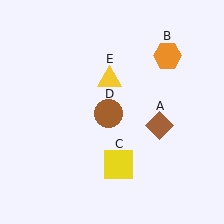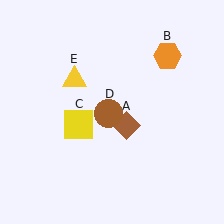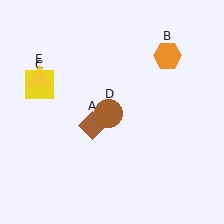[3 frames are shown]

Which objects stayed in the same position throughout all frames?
Orange hexagon (object B) and brown circle (object D) remained stationary.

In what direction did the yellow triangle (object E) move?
The yellow triangle (object E) moved left.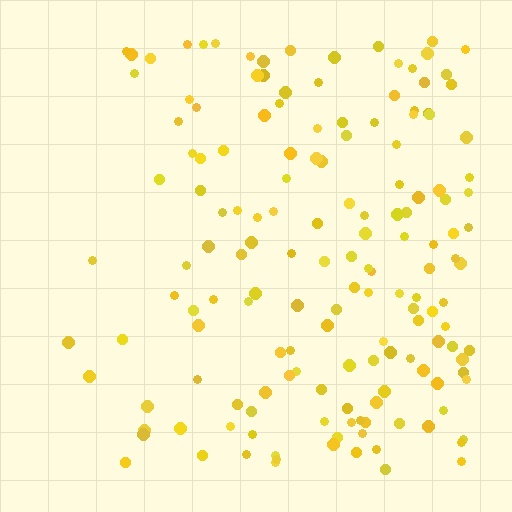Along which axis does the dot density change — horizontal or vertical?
Horizontal.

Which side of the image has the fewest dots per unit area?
The left.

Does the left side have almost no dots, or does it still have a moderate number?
Still a moderate number, just noticeably fewer than the right.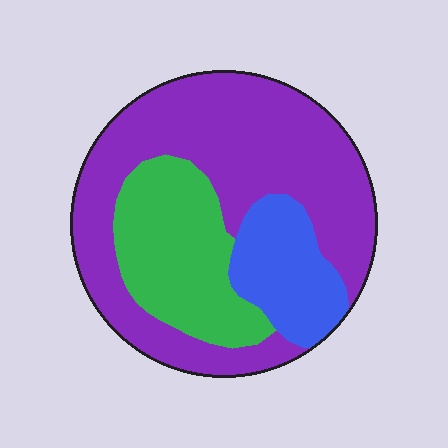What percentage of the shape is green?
Green takes up about one quarter (1/4) of the shape.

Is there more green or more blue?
Green.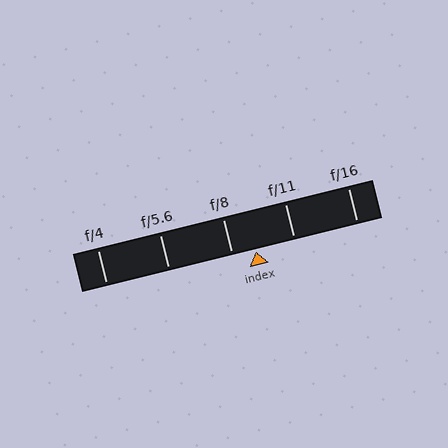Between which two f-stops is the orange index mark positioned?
The index mark is between f/8 and f/11.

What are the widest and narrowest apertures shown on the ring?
The widest aperture shown is f/4 and the narrowest is f/16.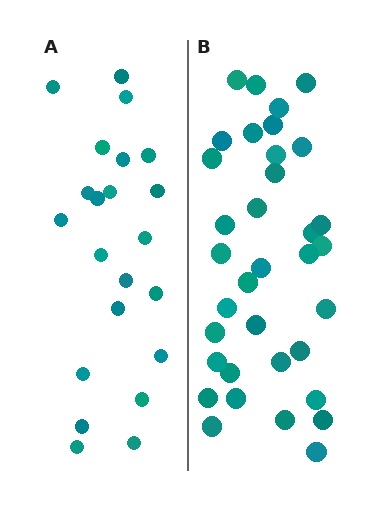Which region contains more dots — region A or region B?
Region B (the right region) has more dots.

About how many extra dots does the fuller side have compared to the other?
Region B has approximately 15 more dots than region A.